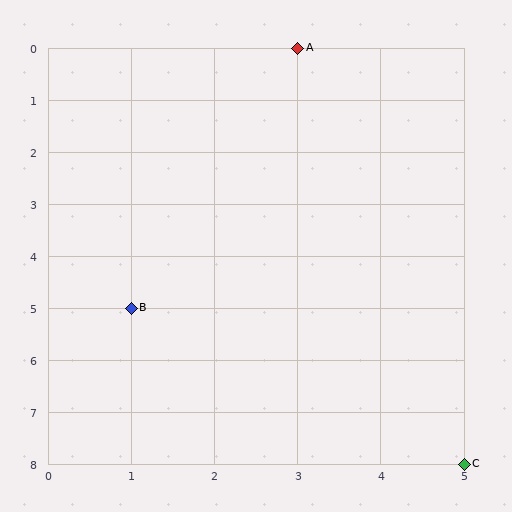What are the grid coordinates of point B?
Point B is at grid coordinates (1, 5).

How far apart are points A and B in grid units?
Points A and B are 2 columns and 5 rows apart (about 5.4 grid units diagonally).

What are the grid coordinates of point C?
Point C is at grid coordinates (5, 8).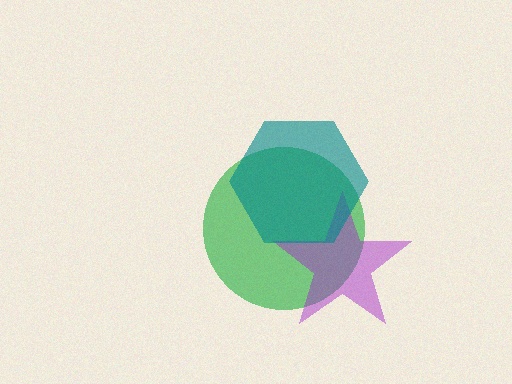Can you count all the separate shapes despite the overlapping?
Yes, there are 3 separate shapes.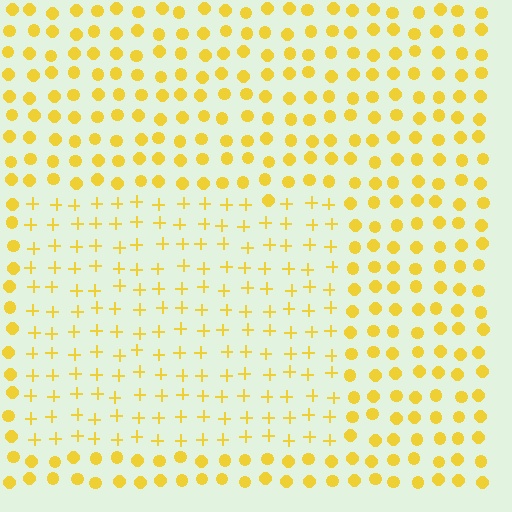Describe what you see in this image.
The image is filled with small yellow elements arranged in a uniform grid. A rectangle-shaped region contains plus signs, while the surrounding area contains circles. The boundary is defined purely by the change in element shape.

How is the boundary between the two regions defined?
The boundary is defined by a change in element shape: plus signs inside vs. circles outside. All elements share the same color and spacing.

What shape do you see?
I see a rectangle.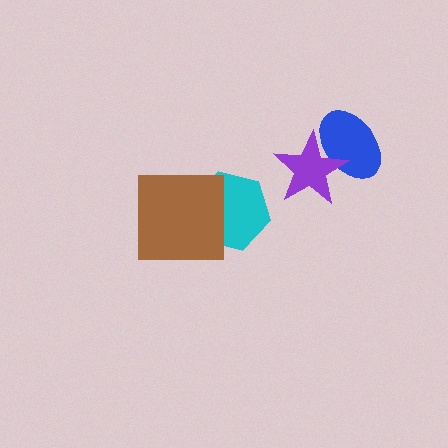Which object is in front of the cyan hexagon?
The brown square is in front of the cyan hexagon.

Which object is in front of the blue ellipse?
The purple star is in front of the blue ellipse.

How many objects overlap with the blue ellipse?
1 object overlaps with the blue ellipse.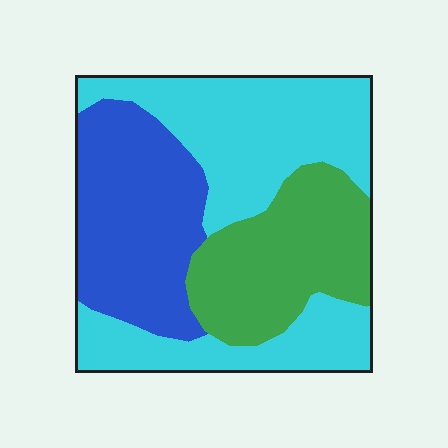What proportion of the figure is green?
Green covers 26% of the figure.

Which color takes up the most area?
Cyan, at roughly 45%.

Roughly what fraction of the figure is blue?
Blue covers 29% of the figure.